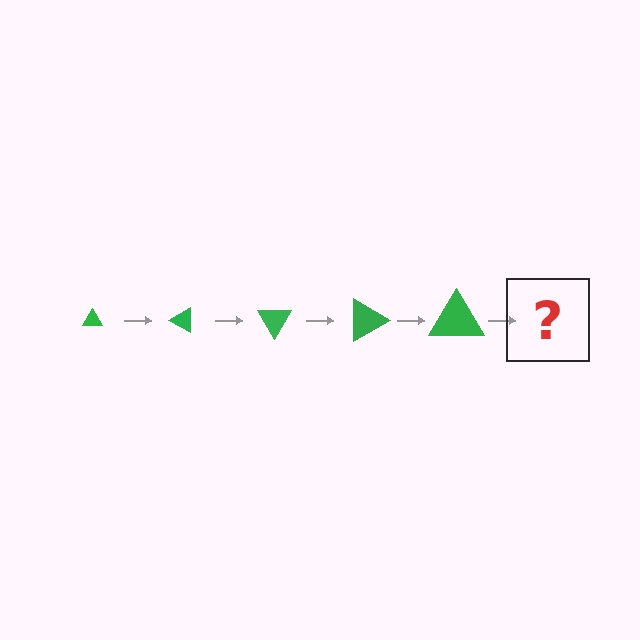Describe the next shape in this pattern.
It should be a triangle, larger than the previous one and rotated 150 degrees from the start.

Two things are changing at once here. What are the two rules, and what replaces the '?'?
The two rules are that the triangle grows larger each step and it rotates 30 degrees each step. The '?' should be a triangle, larger than the previous one and rotated 150 degrees from the start.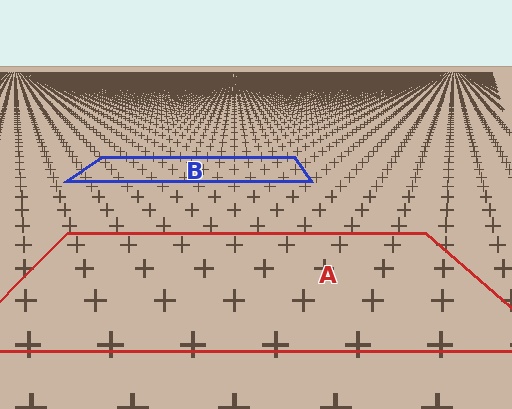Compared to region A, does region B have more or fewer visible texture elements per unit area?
Region B has more texture elements per unit area — they are packed more densely because it is farther away.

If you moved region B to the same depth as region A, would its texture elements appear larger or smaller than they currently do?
They would appear larger. At a closer depth, the same texture elements are projected at a bigger on-screen size.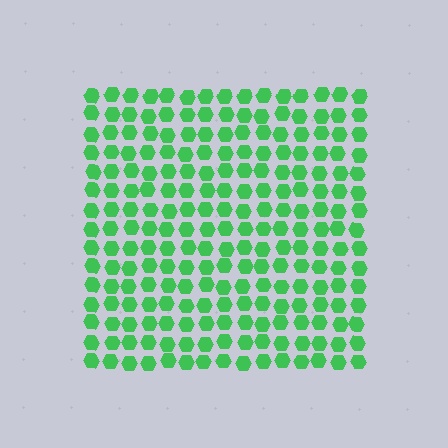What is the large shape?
The large shape is a square.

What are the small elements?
The small elements are hexagons.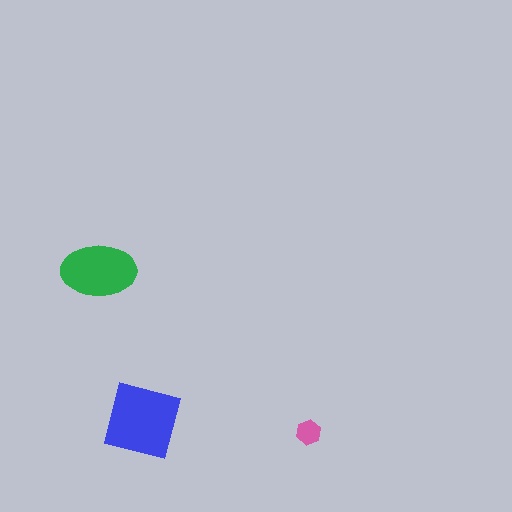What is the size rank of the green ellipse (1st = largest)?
2nd.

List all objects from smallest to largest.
The pink hexagon, the green ellipse, the blue square.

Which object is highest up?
The green ellipse is topmost.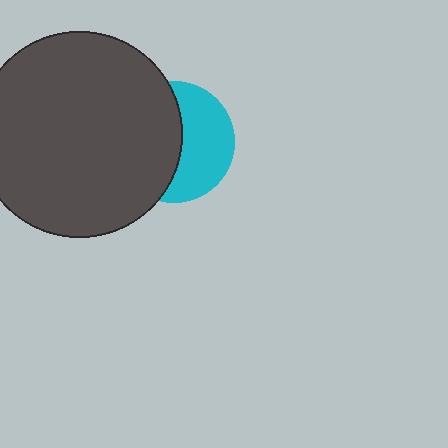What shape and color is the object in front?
The object in front is a dark gray circle.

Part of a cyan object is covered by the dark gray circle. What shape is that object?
It is a circle.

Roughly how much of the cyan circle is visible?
About half of it is visible (roughly 47%).